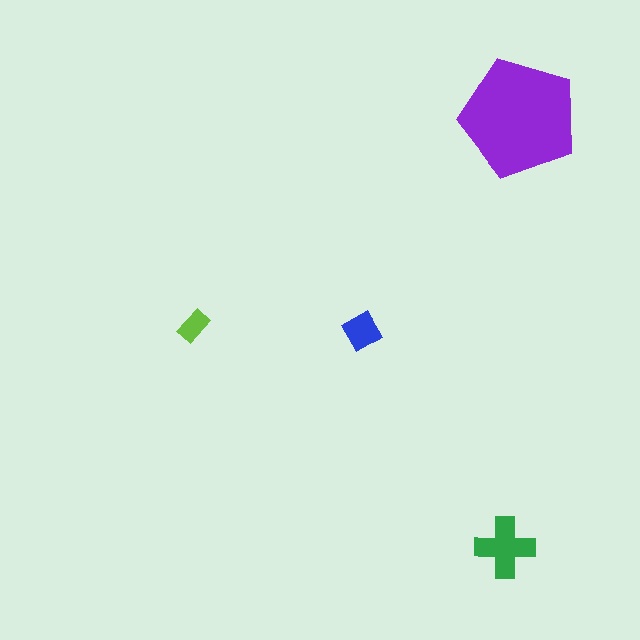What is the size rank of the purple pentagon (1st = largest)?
1st.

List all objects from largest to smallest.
The purple pentagon, the green cross, the blue diamond, the lime rectangle.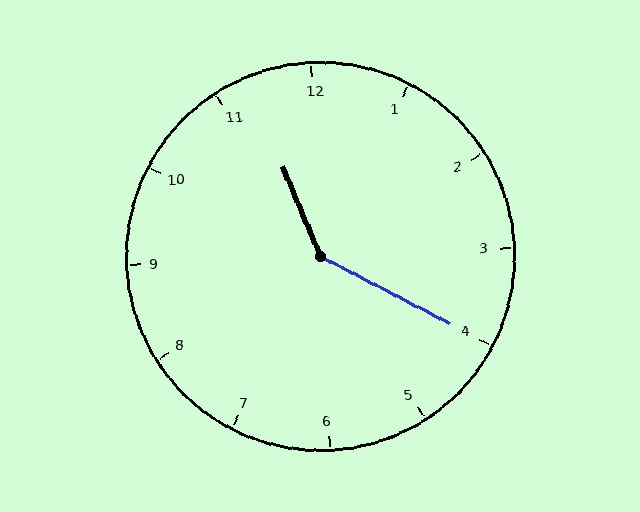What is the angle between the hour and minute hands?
Approximately 140 degrees.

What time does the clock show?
11:20.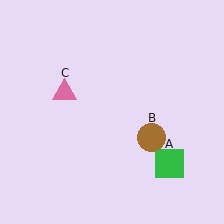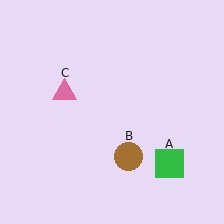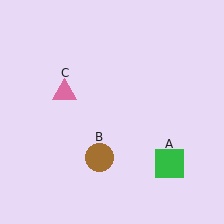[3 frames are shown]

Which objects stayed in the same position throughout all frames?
Green square (object A) and pink triangle (object C) remained stationary.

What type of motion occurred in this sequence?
The brown circle (object B) rotated clockwise around the center of the scene.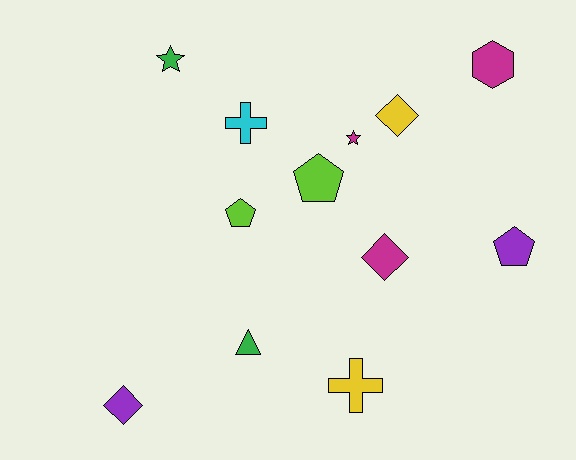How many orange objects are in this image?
There are no orange objects.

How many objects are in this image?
There are 12 objects.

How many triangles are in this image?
There is 1 triangle.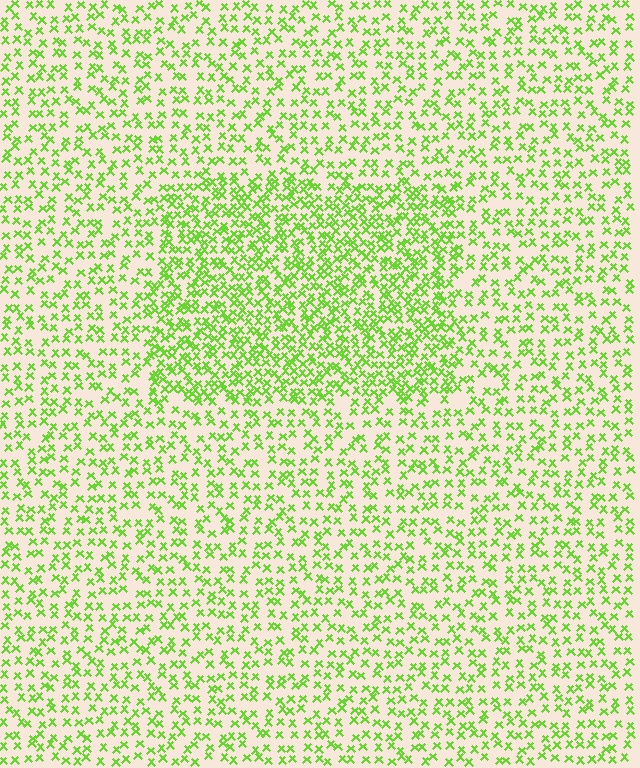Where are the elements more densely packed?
The elements are more densely packed inside the rectangle boundary.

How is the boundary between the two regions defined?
The boundary is defined by a change in element density (approximately 1.9x ratio). All elements are the same color, size, and shape.